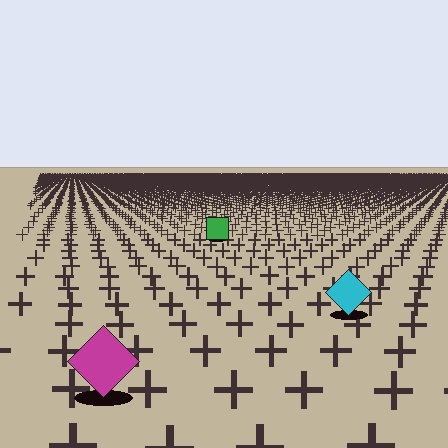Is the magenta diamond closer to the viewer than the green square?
Yes. The magenta diamond is closer — you can tell from the texture gradient: the ground texture is coarser near it.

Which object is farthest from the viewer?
The green square is farthest from the viewer. It appears smaller and the ground texture around it is denser.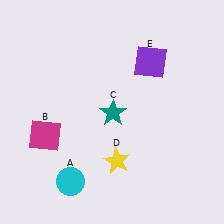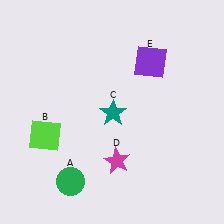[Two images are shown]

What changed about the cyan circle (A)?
In Image 1, A is cyan. In Image 2, it changed to green.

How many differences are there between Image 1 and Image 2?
There are 3 differences between the two images.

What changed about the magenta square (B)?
In Image 1, B is magenta. In Image 2, it changed to lime.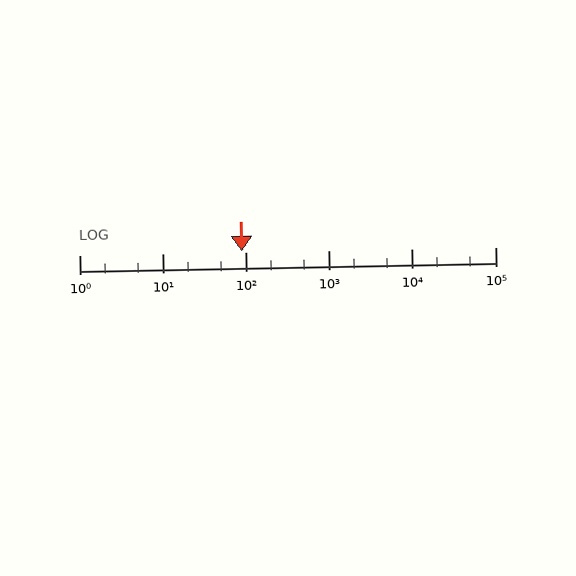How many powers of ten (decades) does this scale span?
The scale spans 5 decades, from 1 to 100000.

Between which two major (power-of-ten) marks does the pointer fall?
The pointer is between 10 and 100.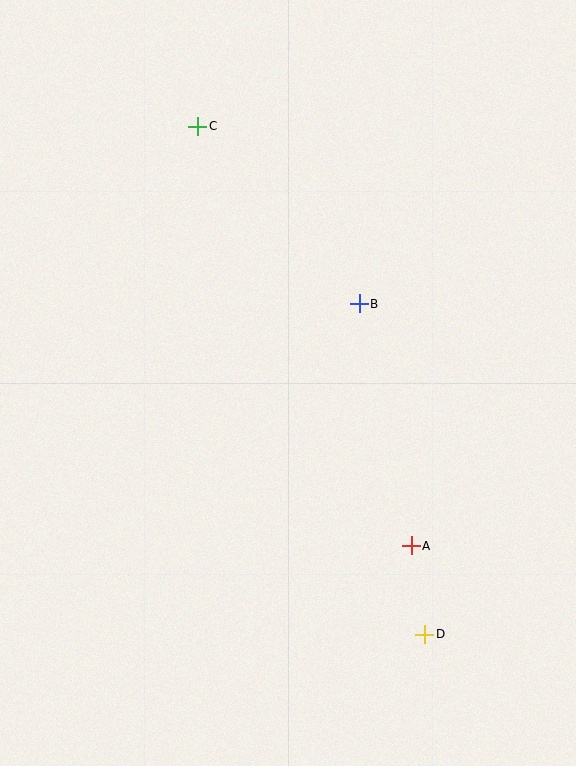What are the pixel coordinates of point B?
Point B is at (359, 304).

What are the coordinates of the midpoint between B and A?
The midpoint between B and A is at (385, 425).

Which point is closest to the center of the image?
Point B at (359, 304) is closest to the center.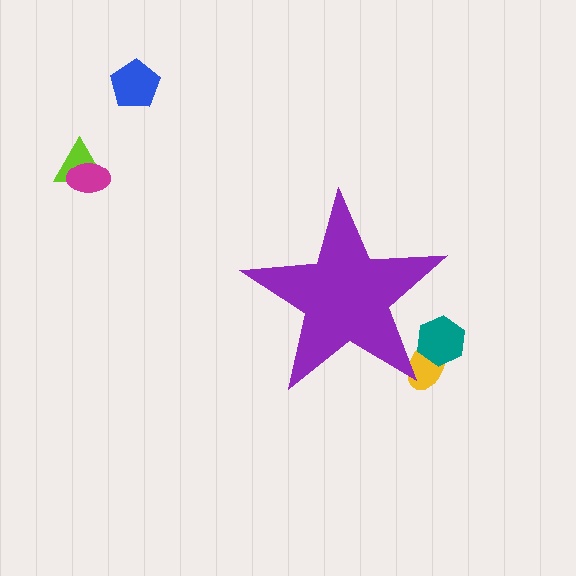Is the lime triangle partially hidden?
No, the lime triangle is fully visible.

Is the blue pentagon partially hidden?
No, the blue pentagon is fully visible.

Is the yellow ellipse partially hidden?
Yes, the yellow ellipse is partially hidden behind the purple star.